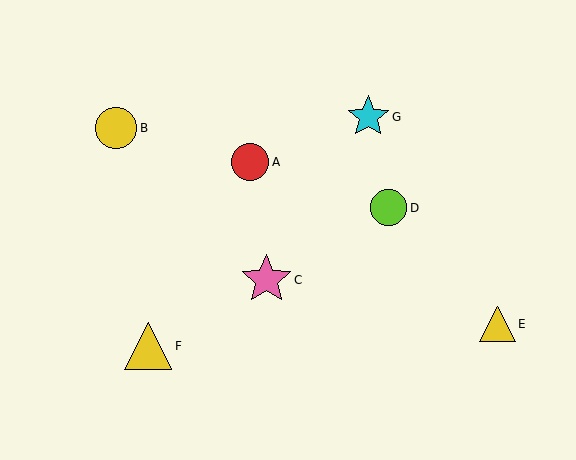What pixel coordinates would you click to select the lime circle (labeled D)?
Click at (389, 208) to select the lime circle D.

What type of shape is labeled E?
Shape E is a yellow triangle.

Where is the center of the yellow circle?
The center of the yellow circle is at (116, 128).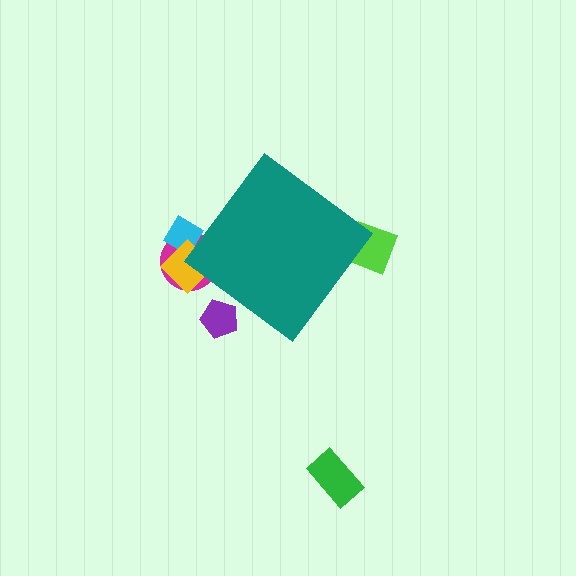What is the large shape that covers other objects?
A teal diamond.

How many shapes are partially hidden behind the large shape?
5 shapes are partially hidden.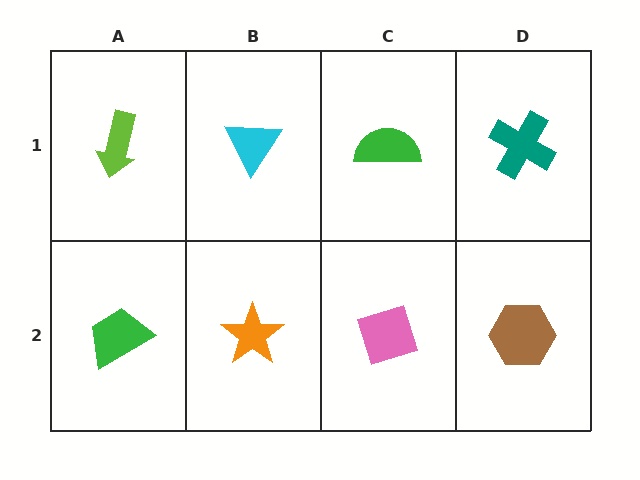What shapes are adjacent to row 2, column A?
A lime arrow (row 1, column A), an orange star (row 2, column B).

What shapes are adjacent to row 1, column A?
A green trapezoid (row 2, column A), a cyan triangle (row 1, column B).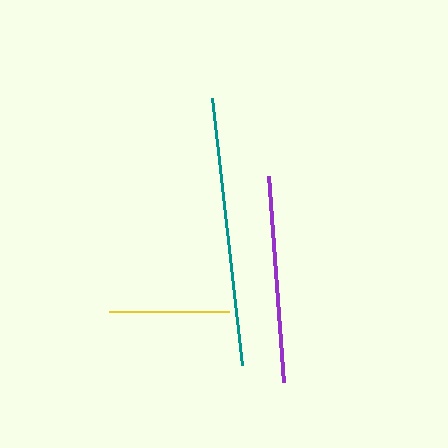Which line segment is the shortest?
The yellow line is the shortest at approximately 121 pixels.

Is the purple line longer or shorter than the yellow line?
The purple line is longer than the yellow line.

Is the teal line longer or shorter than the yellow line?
The teal line is longer than the yellow line.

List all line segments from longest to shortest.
From longest to shortest: teal, purple, yellow.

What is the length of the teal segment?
The teal segment is approximately 269 pixels long.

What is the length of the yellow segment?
The yellow segment is approximately 121 pixels long.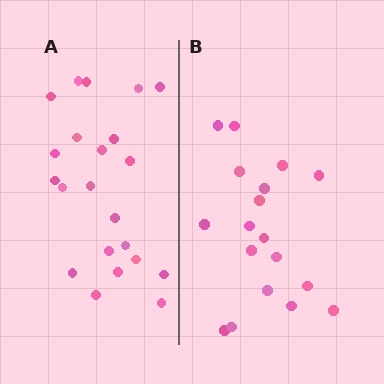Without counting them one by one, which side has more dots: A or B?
Region A (the left region) has more dots.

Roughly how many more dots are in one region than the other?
Region A has about 4 more dots than region B.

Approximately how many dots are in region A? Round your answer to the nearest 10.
About 20 dots. (The exact count is 22, which rounds to 20.)